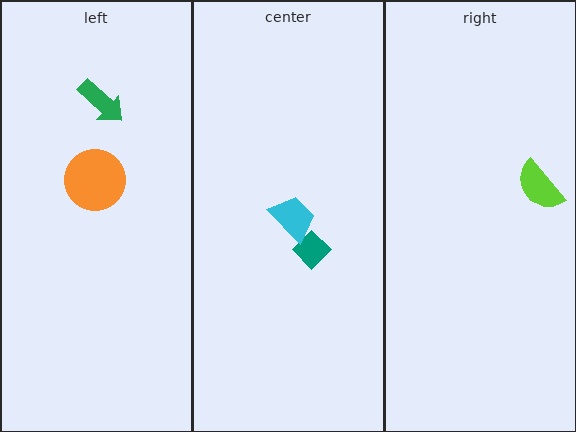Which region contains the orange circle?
The left region.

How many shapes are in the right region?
1.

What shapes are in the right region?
The lime semicircle.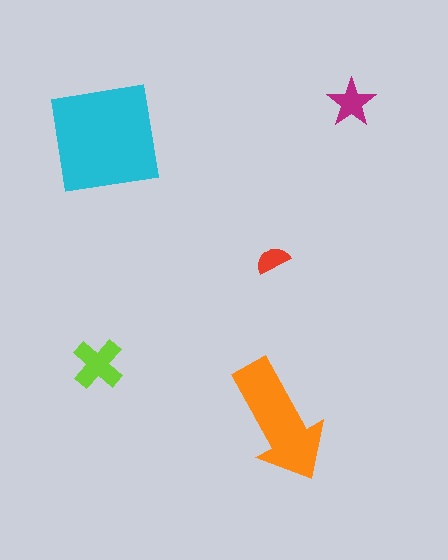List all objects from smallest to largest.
The red semicircle, the magenta star, the lime cross, the orange arrow, the cyan square.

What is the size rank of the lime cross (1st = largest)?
3rd.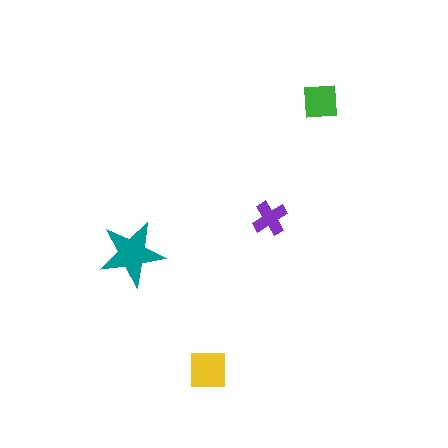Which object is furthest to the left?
The teal star is leftmost.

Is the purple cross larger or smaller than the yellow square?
Smaller.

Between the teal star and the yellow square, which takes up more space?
The teal star.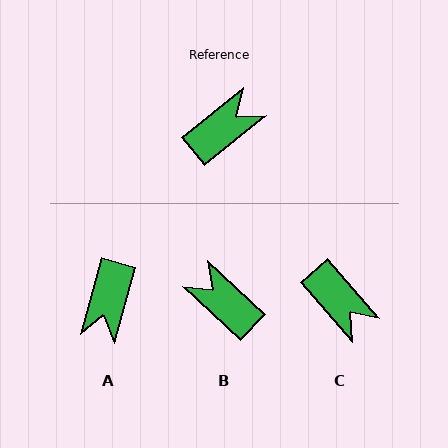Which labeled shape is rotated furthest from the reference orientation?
A, about 144 degrees away.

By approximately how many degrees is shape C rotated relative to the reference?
Approximately 88 degrees clockwise.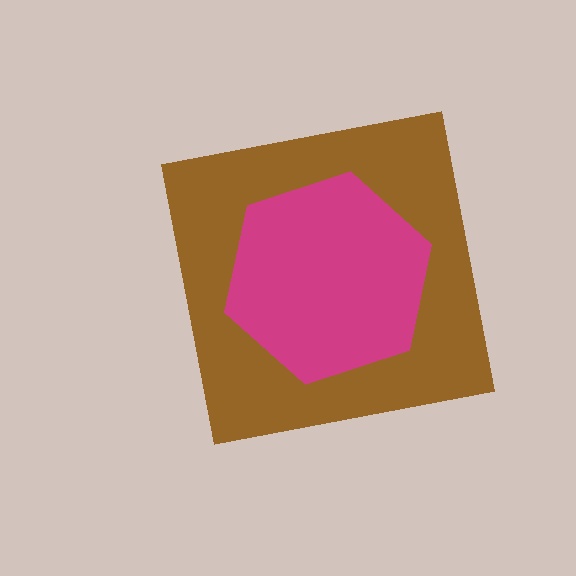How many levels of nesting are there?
2.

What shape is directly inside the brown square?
The magenta hexagon.